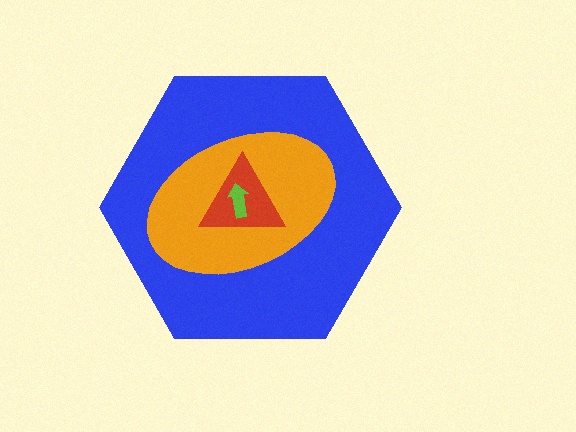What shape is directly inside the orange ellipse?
The red triangle.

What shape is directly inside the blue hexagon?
The orange ellipse.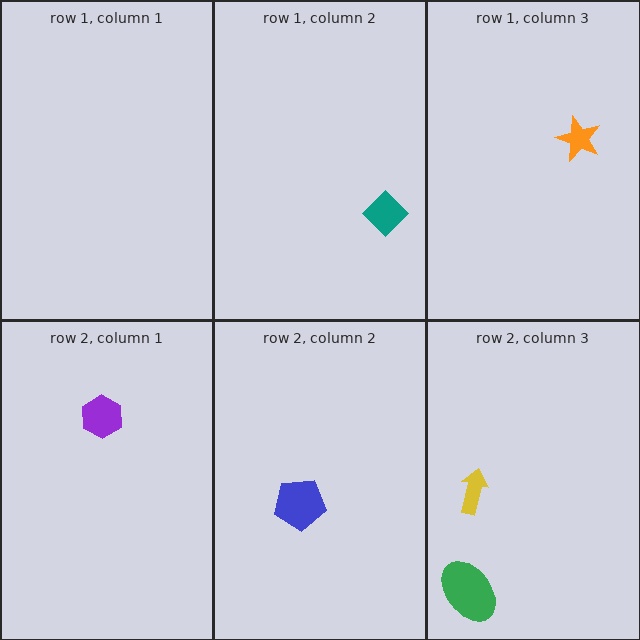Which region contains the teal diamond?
The row 1, column 2 region.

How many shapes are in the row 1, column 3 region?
1.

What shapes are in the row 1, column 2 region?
The teal diamond.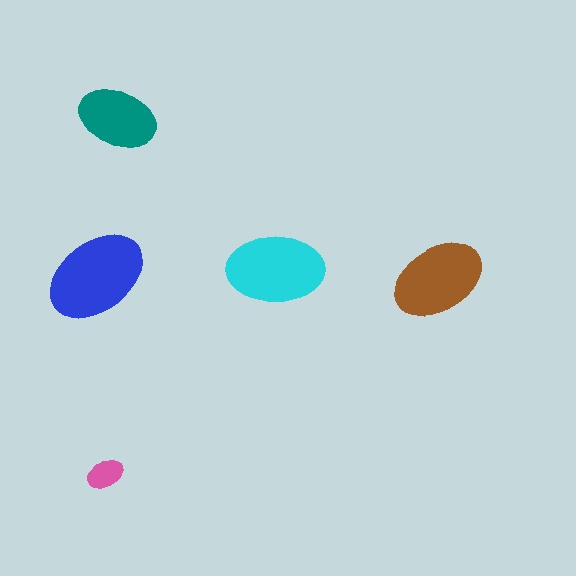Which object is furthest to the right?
The brown ellipse is rightmost.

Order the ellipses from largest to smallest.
the blue one, the cyan one, the brown one, the teal one, the pink one.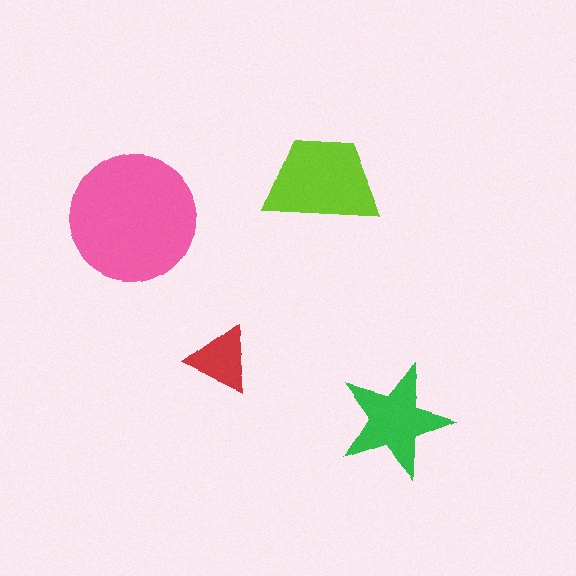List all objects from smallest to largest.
The red triangle, the green star, the lime trapezoid, the pink circle.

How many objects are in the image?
There are 4 objects in the image.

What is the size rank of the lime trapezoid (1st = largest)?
2nd.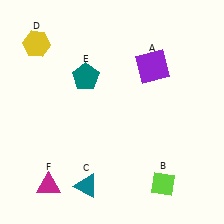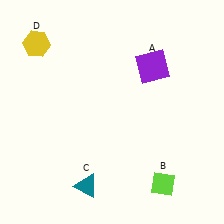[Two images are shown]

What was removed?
The teal pentagon (E), the magenta triangle (F) were removed in Image 2.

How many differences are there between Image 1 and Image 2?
There are 2 differences between the two images.